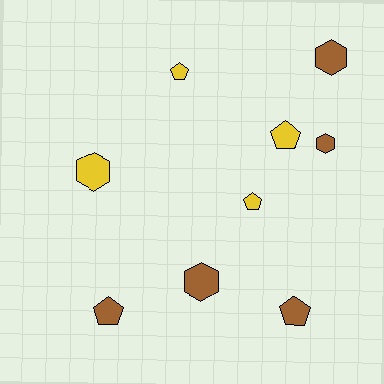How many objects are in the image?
There are 9 objects.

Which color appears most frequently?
Brown, with 5 objects.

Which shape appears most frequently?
Pentagon, with 5 objects.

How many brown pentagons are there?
There are 2 brown pentagons.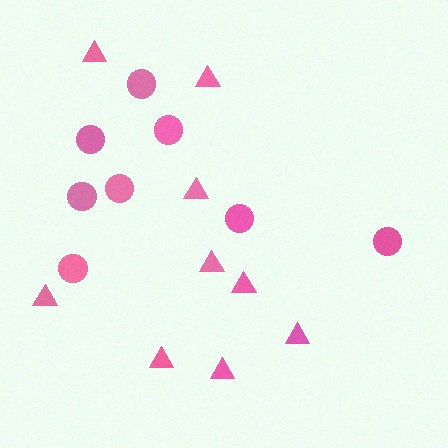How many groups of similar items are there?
There are 2 groups: one group of triangles (9) and one group of circles (8).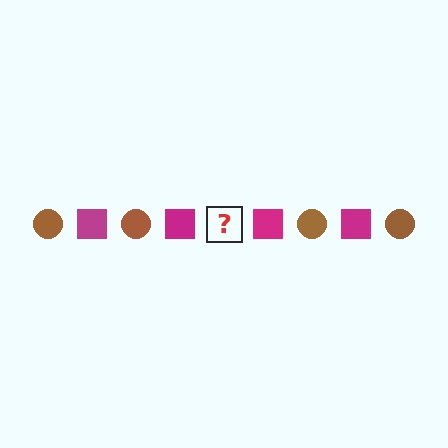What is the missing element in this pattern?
The missing element is a brown circle.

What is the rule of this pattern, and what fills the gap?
The rule is that the pattern alternates between brown circle and magenta square. The gap should be filled with a brown circle.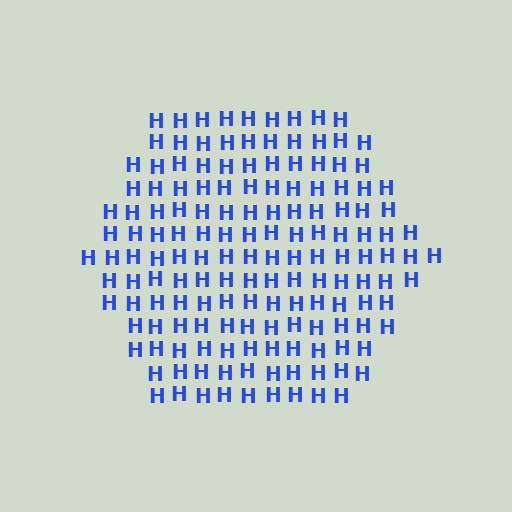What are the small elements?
The small elements are letter H's.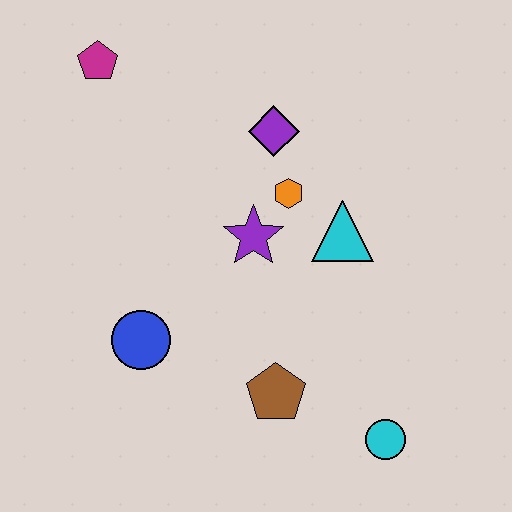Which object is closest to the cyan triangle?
The orange hexagon is closest to the cyan triangle.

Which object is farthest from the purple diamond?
The cyan circle is farthest from the purple diamond.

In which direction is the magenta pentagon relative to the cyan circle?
The magenta pentagon is above the cyan circle.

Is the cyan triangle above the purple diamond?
No